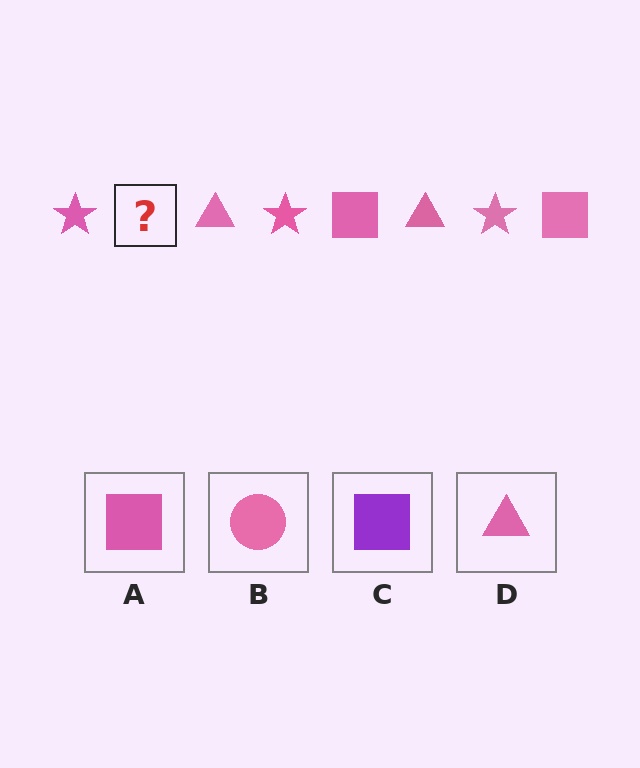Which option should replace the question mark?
Option A.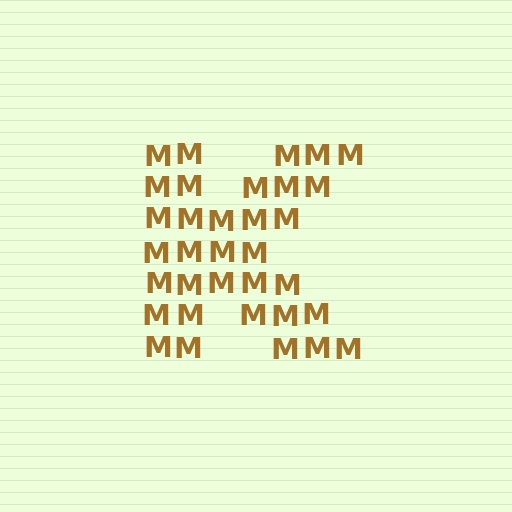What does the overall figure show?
The overall figure shows the letter K.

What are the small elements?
The small elements are letter M's.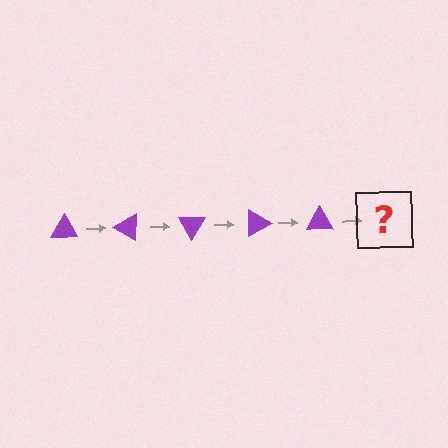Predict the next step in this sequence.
The next step is a purple triangle rotated 150 degrees.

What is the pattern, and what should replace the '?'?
The pattern is that the triangle rotates 30 degrees each step. The '?' should be a purple triangle rotated 150 degrees.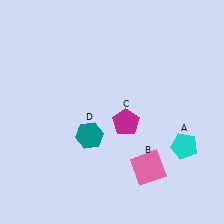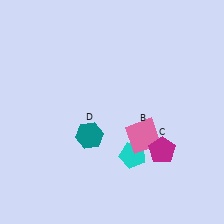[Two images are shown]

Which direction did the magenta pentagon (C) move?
The magenta pentagon (C) moved right.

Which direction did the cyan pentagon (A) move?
The cyan pentagon (A) moved left.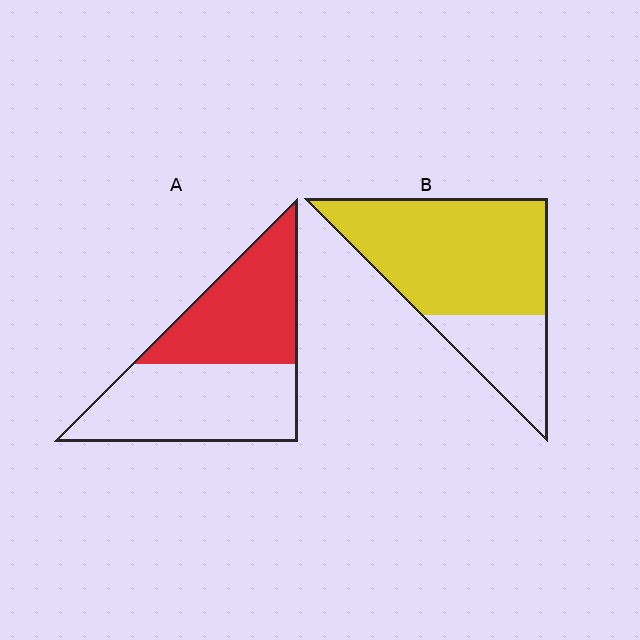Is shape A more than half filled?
Roughly half.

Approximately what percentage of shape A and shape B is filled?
A is approximately 45% and B is approximately 75%.